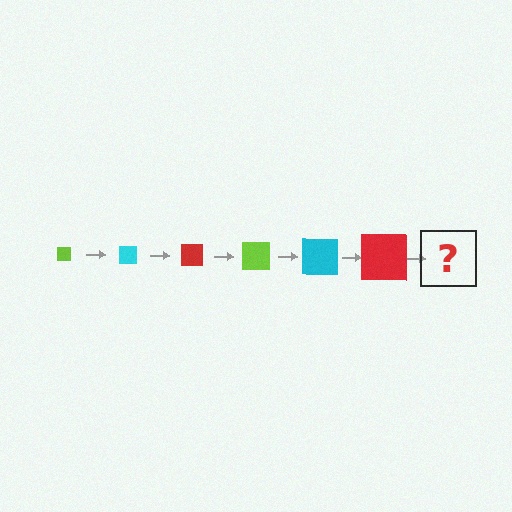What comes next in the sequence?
The next element should be a lime square, larger than the previous one.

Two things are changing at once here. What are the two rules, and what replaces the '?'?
The two rules are that the square grows larger each step and the color cycles through lime, cyan, and red. The '?' should be a lime square, larger than the previous one.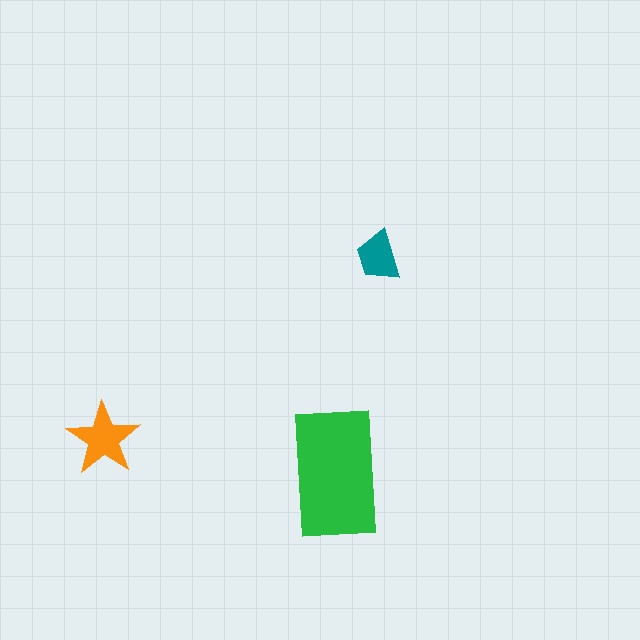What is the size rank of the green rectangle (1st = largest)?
1st.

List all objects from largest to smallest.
The green rectangle, the orange star, the teal trapezoid.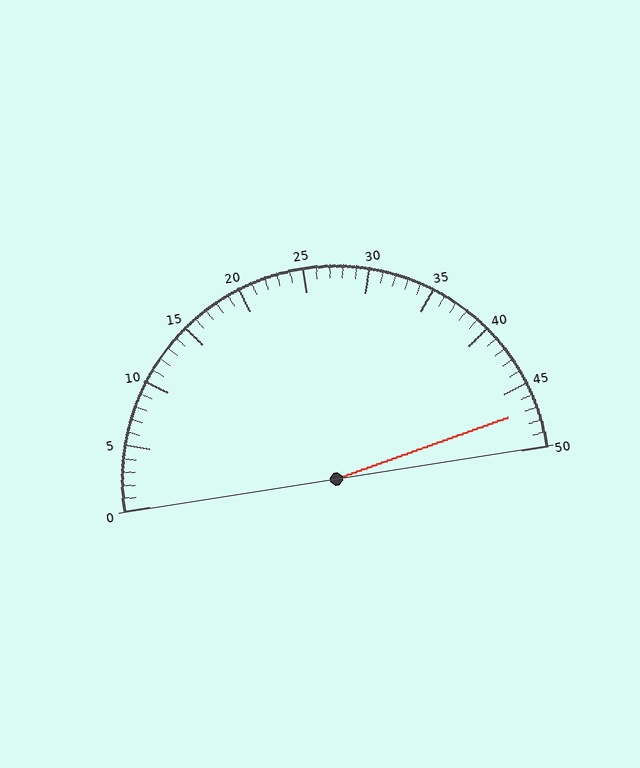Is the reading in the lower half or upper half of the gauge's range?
The reading is in the upper half of the range (0 to 50).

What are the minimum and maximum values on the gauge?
The gauge ranges from 0 to 50.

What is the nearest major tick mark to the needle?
The nearest major tick mark is 45.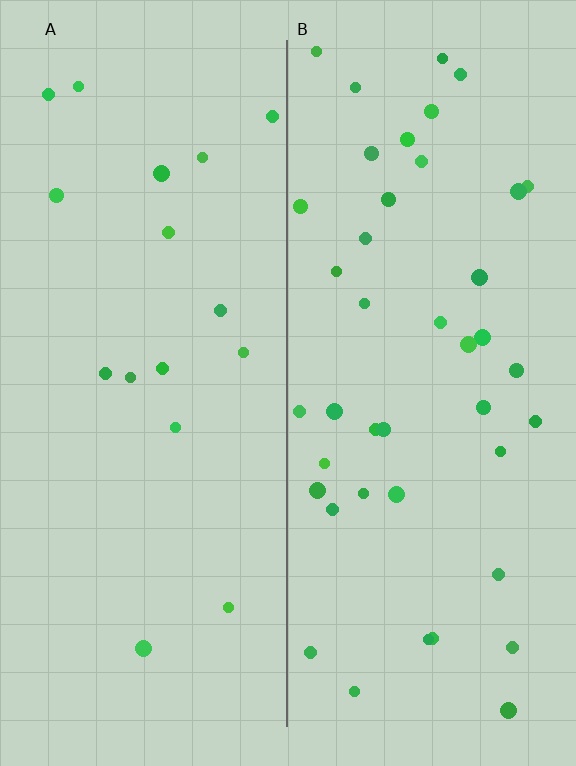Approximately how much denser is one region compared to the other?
Approximately 2.6× — region B over region A.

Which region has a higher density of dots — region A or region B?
B (the right).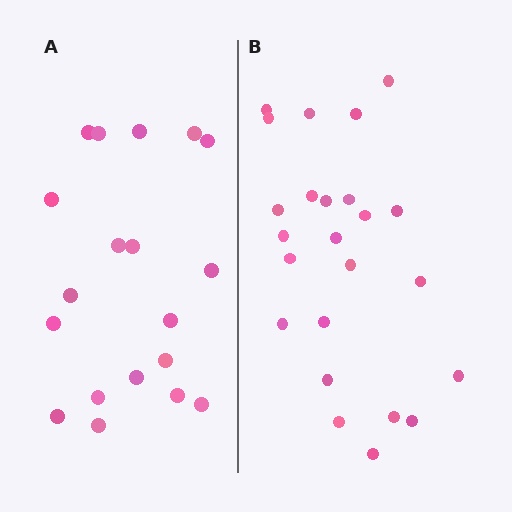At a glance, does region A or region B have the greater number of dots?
Region B (the right region) has more dots.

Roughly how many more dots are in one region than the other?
Region B has about 5 more dots than region A.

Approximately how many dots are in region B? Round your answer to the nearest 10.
About 20 dots. (The exact count is 24, which rounds to 20.)